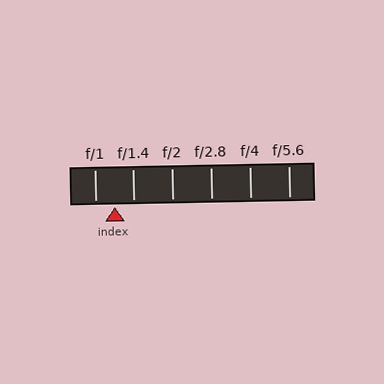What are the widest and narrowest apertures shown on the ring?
The widest aperture shown is f/1 and the narrowest is f/5.6.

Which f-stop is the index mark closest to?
The index mark is closest to f/1.4.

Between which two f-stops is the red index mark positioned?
The index mark is between f/1 and f/1.4.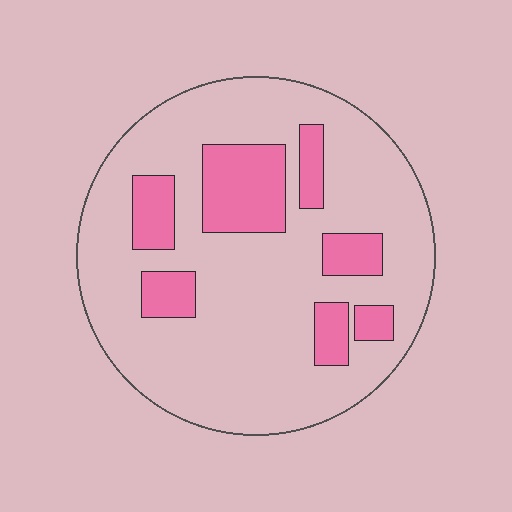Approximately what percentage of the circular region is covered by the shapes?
Approximately 20%.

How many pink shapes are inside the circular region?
7.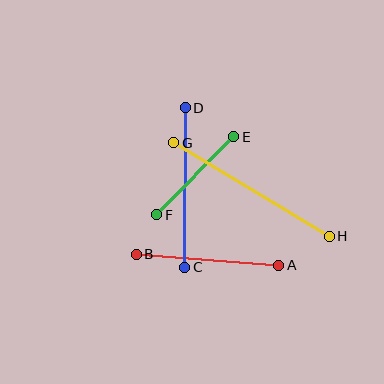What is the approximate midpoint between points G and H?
The midpoint is at approximately (252, 189) pixels.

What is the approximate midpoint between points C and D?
The midpoint is at approximately (185, 187) pixels.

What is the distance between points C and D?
The distance is approximately 160 pixels.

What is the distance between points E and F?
The distance is approximately 109 pixels.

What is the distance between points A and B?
The distance is approximately 143 pixels.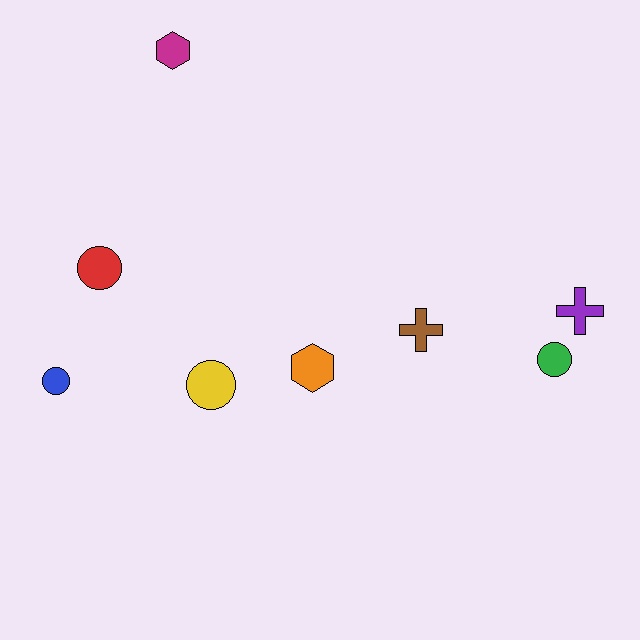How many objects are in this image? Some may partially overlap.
There are 8 objects.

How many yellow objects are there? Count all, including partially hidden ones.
There is 1 yellow object.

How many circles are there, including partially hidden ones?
There are 4 circles.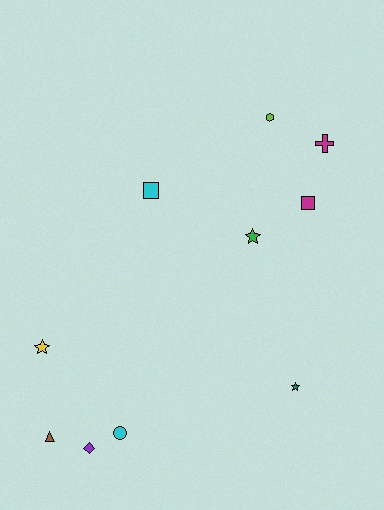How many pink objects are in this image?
There are no pink objects.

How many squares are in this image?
There are 2 squares.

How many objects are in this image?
There are 10 objects.